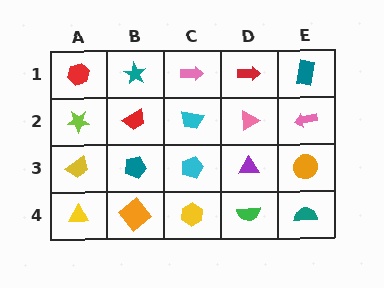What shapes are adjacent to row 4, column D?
A purple triangle (row 3, column D), a yellow hexagon (row 4, column C), a teal semicircle (row 4, column E).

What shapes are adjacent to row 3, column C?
A cyan trapezoid (row 2, column C), a yellow hexagon (row 4, column C), a teal pentagon (row 3, column B), a purple triangle (row 3, column D).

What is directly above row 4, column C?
A cyan pentagon.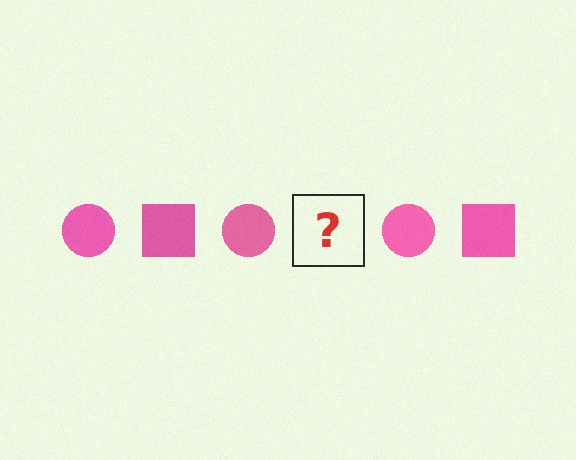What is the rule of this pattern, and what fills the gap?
The rule is that the pattern cycles through circle, square shapes in pink. The gap should be filled with a pink square.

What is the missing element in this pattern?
The missing element is a pink square.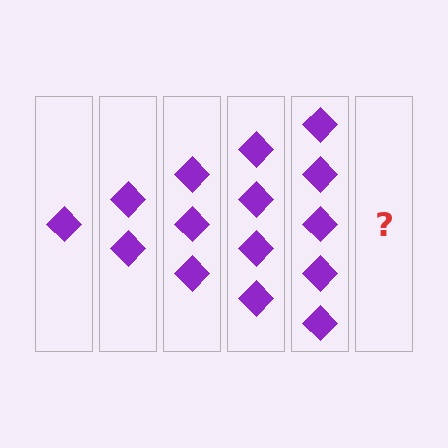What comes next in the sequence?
The next element should be 6 diamonds.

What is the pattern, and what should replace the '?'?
The pattern is that each step adds one more diamond. The '?' should be 6 diamonds.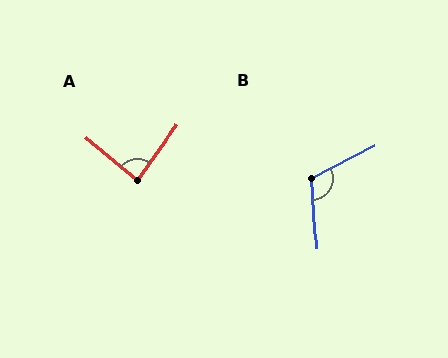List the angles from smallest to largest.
A (87°), B (114°).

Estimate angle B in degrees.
Approximately 114 degrees.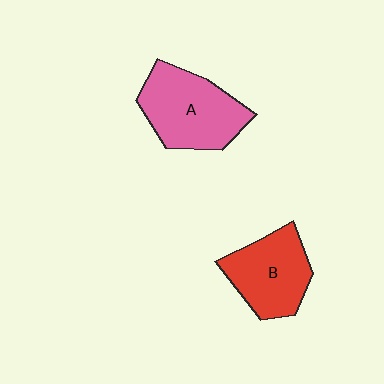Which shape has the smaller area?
Shape B (red).